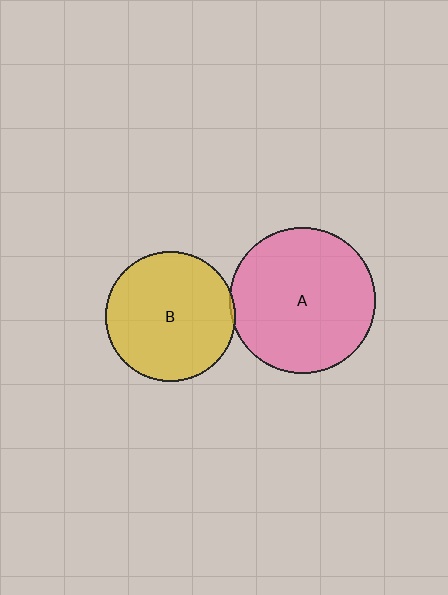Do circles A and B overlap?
Yes.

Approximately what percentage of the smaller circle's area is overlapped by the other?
Approximately 5%.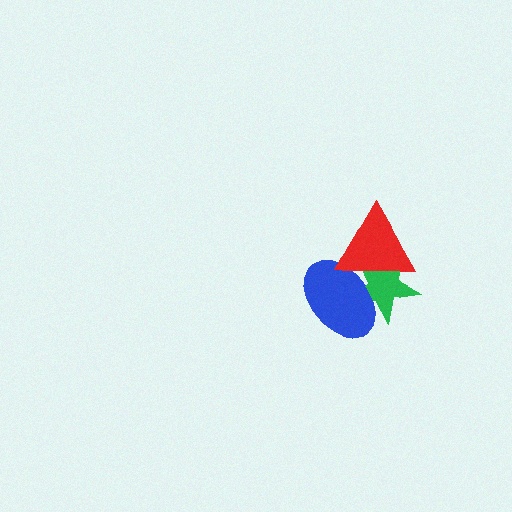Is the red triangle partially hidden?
No, no other shape covers it.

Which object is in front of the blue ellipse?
The red triangle is in front of the blue ellipse.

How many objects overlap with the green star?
2 objects overlap with the green star.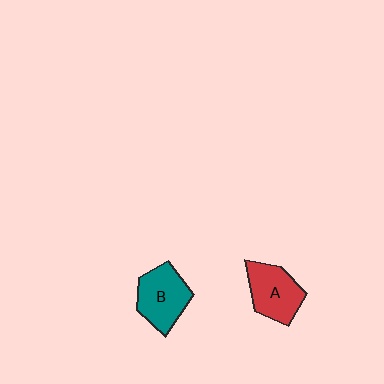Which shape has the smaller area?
Shape A (red).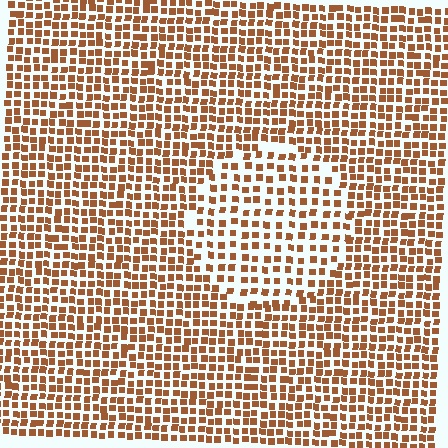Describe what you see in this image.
The image contains small brown elements arranged at two different densities. A circle-shaped region is visible where the elements are less densely packed than the surrounding area.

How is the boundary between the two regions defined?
The boundary is defined by a change in element density (approximately 1.7x ratio). All elements are the same color, size, and shape.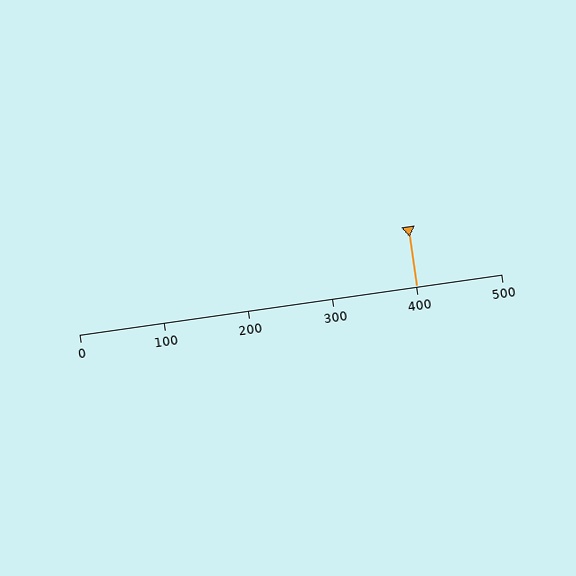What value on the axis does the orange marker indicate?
The marker indicates approximately 400.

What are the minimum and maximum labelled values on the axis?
The axis runs from 0 to 500.